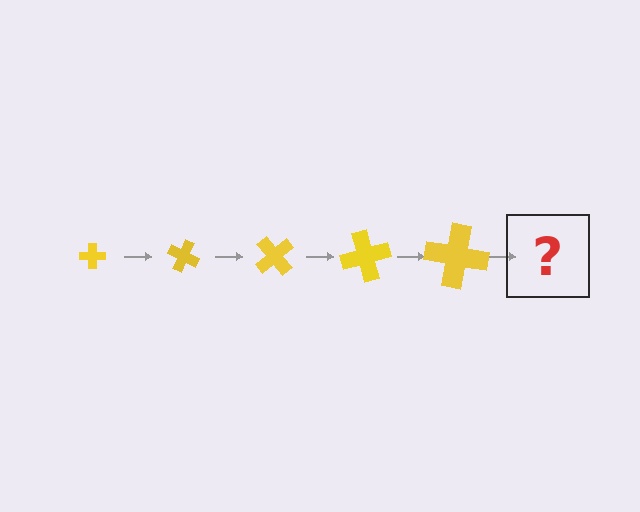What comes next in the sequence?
The next element should be a cross, larger than the previous one and rotated 125 degrees from the start.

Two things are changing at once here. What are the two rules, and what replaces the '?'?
The two rules are that the cross grows larger each step and it rotates 25 degrees each step. The '?' should be a cross, larger than the previous one and rotated 125 degrees from the start.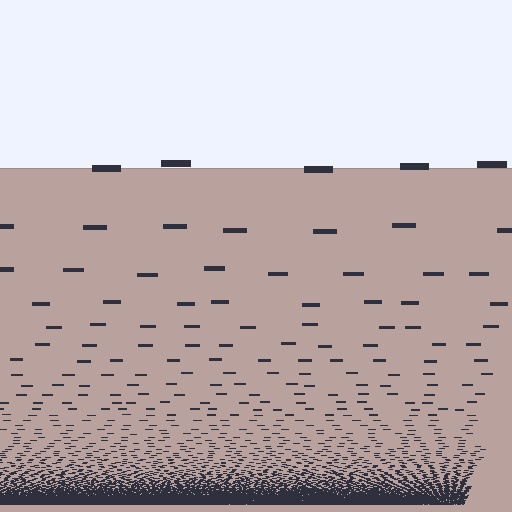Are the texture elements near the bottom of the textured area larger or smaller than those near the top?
Smaller. The gradient is inverted — elements near the bottom are smaller and denser.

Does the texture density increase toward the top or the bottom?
Density increases toward the bottom.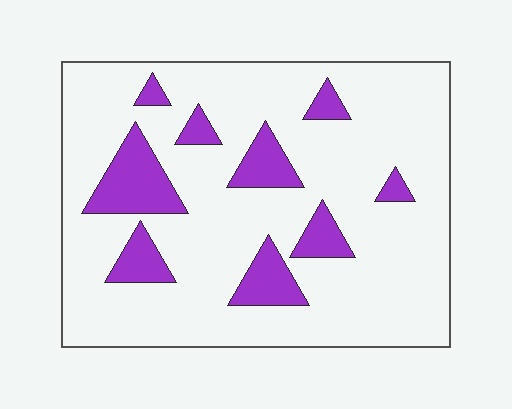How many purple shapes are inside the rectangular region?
9.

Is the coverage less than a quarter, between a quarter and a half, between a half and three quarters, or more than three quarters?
Less than a quarter.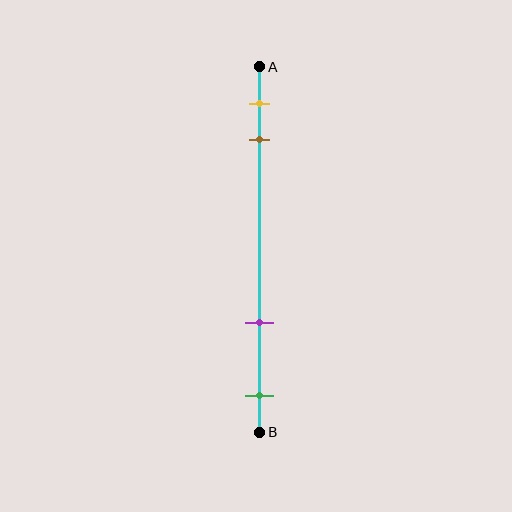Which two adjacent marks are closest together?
The yellow and brown marks are the closest adjacent pair.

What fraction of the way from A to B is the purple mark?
The purple mark is approximately 70% (0.7) of the way from A to B.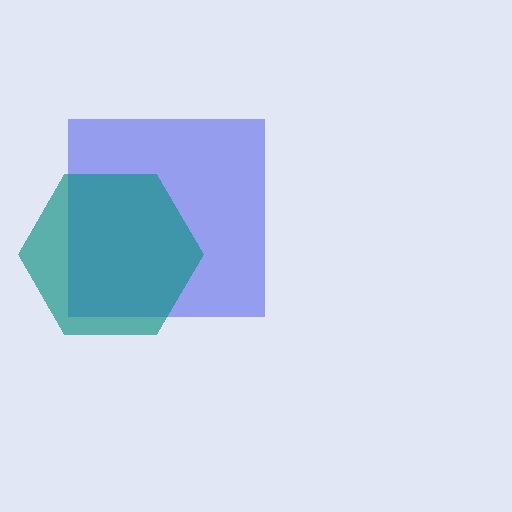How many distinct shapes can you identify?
There are 2 distinct shapes: a blue square, a teal hexagon.